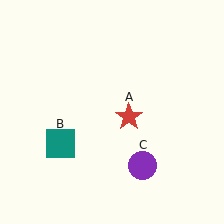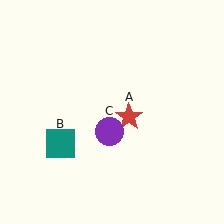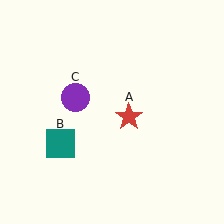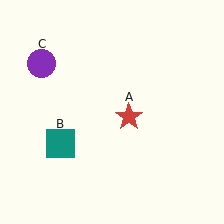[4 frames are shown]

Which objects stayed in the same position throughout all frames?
Red star (object A) and teal square (object B) remained stationary.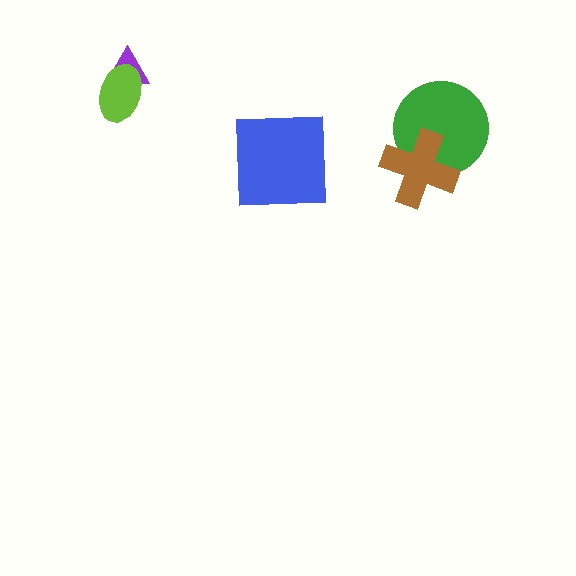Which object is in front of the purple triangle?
The lime ellipse is in front of the purple triangle.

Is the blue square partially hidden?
No, no other shape covers it.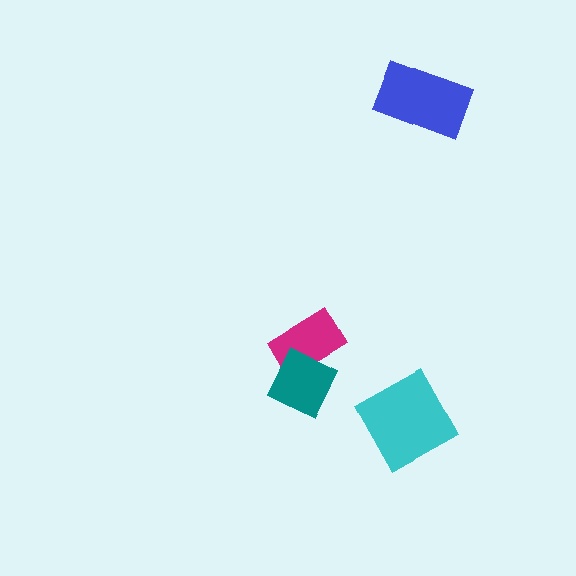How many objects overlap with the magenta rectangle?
1 object overlaps with the magenta rectangle.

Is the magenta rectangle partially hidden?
Yes, it is partially covered by another shape.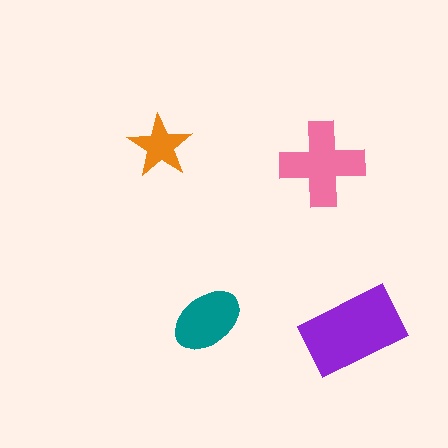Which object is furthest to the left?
The orange star is leftmost.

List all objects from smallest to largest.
The orange star, the teal ellipse, the pink cross, the purple rectangle.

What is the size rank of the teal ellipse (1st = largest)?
3rd.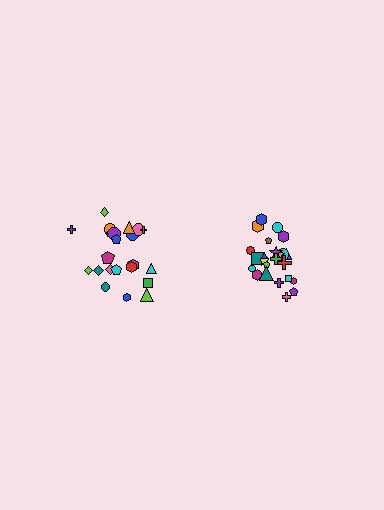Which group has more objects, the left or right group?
The right group.